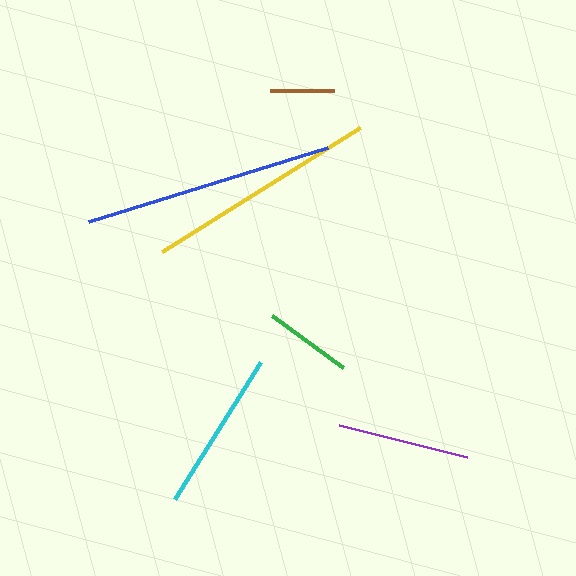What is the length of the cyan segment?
The cyan segment is approximately 162 pixels long.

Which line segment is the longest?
The blue line is the longest at approximately 250 pixels.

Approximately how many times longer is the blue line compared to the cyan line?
The blue line is approximately 1.5 times the length of the cyan line.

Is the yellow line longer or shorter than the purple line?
The yellow line is longer than the purple line.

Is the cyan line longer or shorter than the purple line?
The cyan line is longer than the purple line.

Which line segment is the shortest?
The brown line is the shortest at approximately 64 pixels.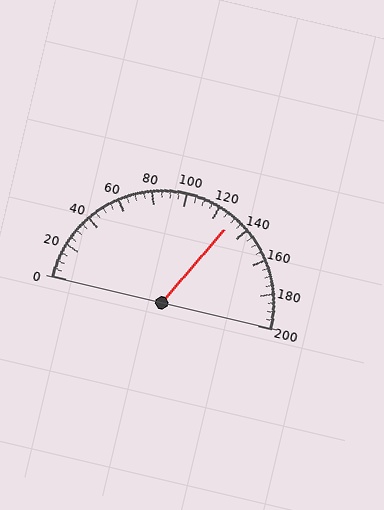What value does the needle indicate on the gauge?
The needle indicates approximately 130.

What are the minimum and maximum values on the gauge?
The gauge ranges from 0 to 200.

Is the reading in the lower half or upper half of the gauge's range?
The reading is in the upper half of the range (0 to 200).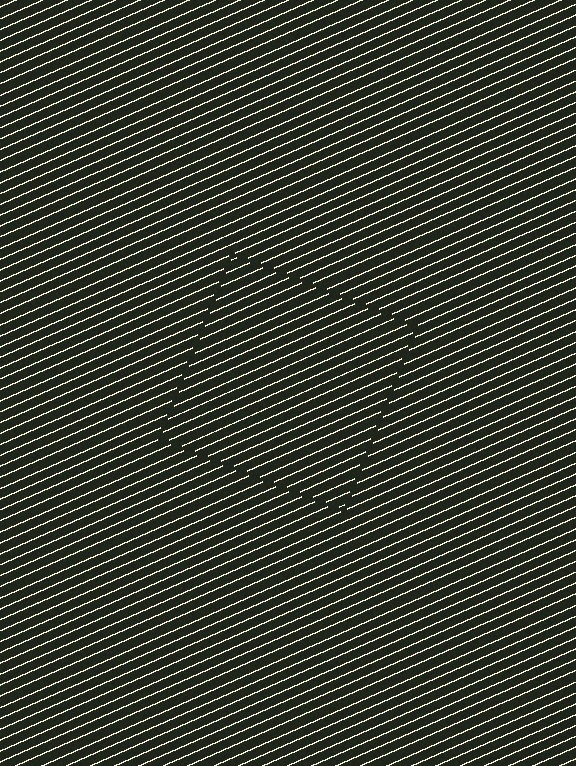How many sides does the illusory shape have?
4 sides — the line-ends trace a square.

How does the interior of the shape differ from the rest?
The interior of the shape contains the same grating, shifted by half a period — the contour is defined by the phase discontinuity where line-ends from the inner and outer gratings abut.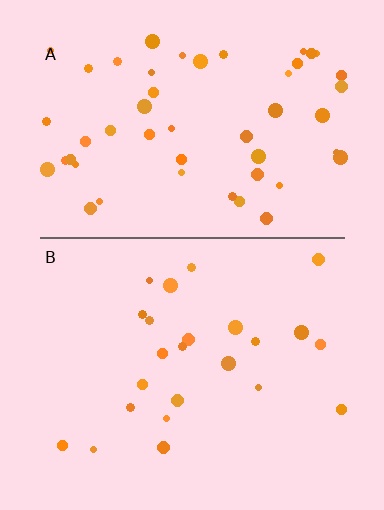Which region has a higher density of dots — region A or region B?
A (the top).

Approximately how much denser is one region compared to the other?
Approximately 2.2× — region A over region B.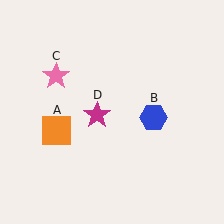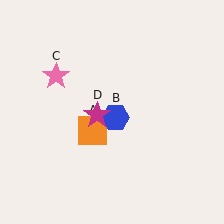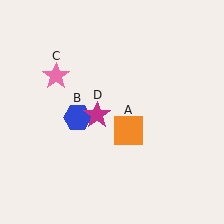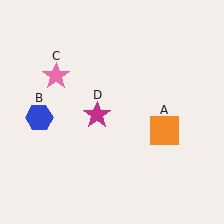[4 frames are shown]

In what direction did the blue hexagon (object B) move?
The blue hexagon (object B) moved left.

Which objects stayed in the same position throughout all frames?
Pink star (object C) and magenta star (object D) remained stationary.